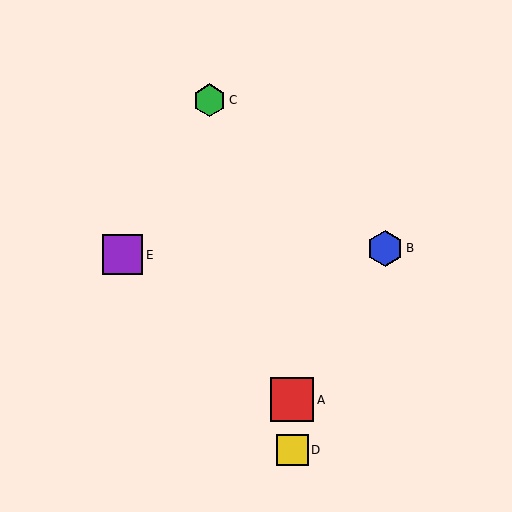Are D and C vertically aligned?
No, D is at x≈292 and C is at x≈210.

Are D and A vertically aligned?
Yes, both are at x≈292.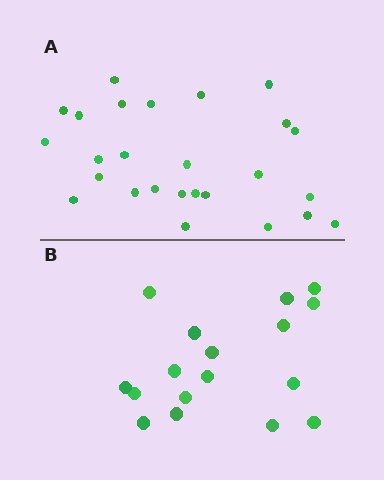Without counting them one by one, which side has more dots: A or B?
Region A (the top region) has more dots.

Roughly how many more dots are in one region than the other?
Region A has roughly 8 or so more dots than region B.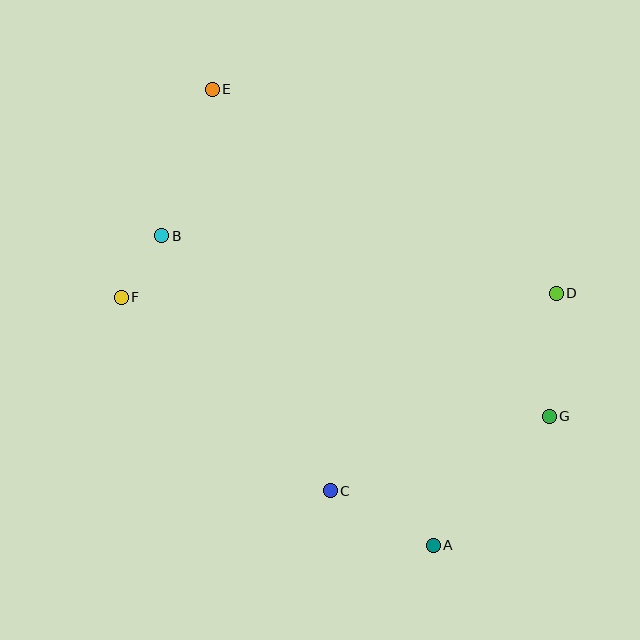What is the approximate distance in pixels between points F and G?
The distance between F and G is approximately 444 pixels.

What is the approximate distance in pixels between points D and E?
The distance between D and E is approximately 400 pixels.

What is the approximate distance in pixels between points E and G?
The distance between E and G is approximately 469 pixels.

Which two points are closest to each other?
Points B and F are closest to each other.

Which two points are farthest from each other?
Points A and E are farthest from each other.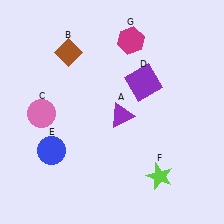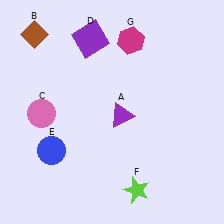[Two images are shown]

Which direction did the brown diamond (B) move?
The brown diamond (B) moved left.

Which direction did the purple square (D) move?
The purple square (D) moved left.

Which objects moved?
The objects that moved are: the brown diamond (B), the purple square (D), the lime star (F).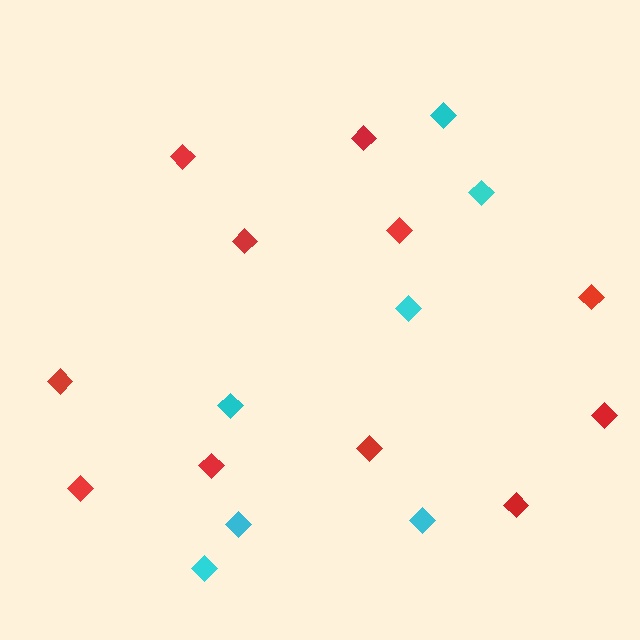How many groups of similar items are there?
There are 2 groups: one group of red diamonds (11) and one group of cyan diamonds (7).